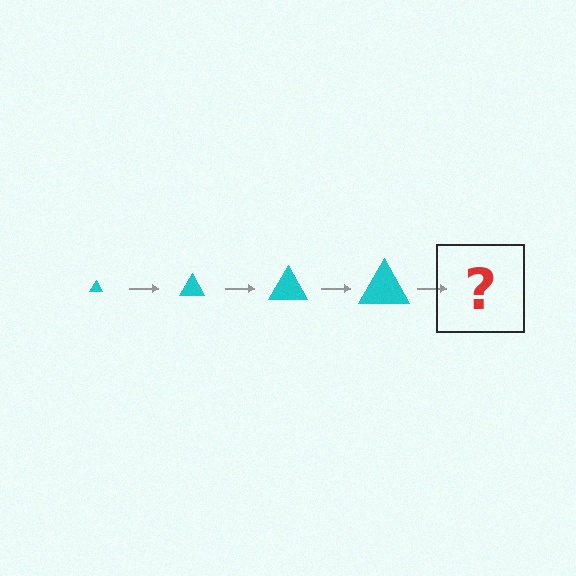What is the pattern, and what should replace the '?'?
The pattern is that the triangle gets progressively larger each step. The '?' should be a cyan triangle, larger than the previous one.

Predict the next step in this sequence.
The next step is a cyan triangle, larger than the previous one.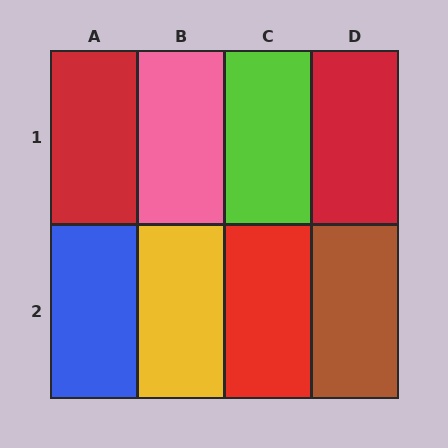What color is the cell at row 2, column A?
Blue.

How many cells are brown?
1 cell is brown.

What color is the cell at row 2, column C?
Red.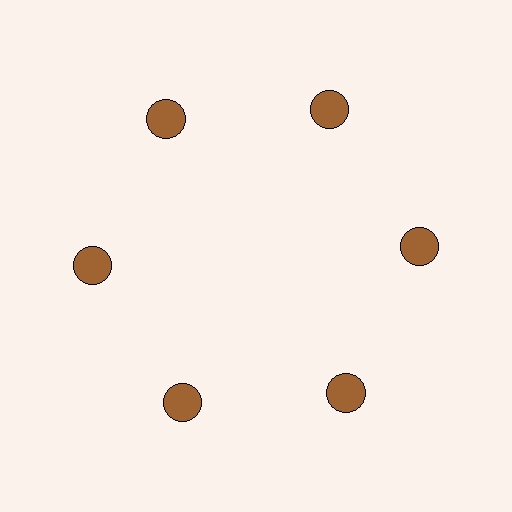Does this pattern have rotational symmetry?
Yes, this pattern has 6-fold rotational symmetry. It looks the same after rotating 60 degrees around the center.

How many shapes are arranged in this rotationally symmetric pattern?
There are 6 shapes, arranged in 6 groups of 1.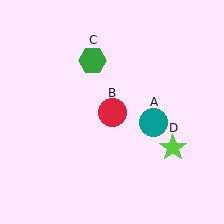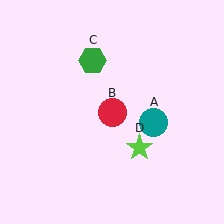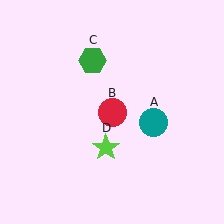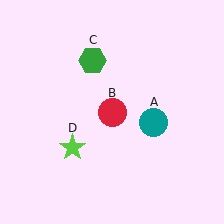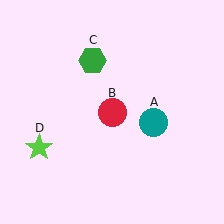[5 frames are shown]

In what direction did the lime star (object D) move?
The lime star (object D) moved left.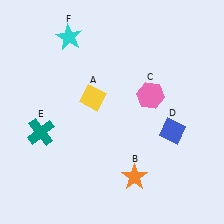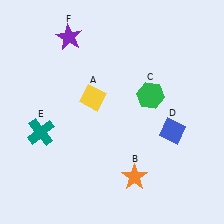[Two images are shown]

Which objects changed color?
C changed from pink to green. F changed from cyan to purple.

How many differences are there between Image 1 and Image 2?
There are 2 differences between the two images.